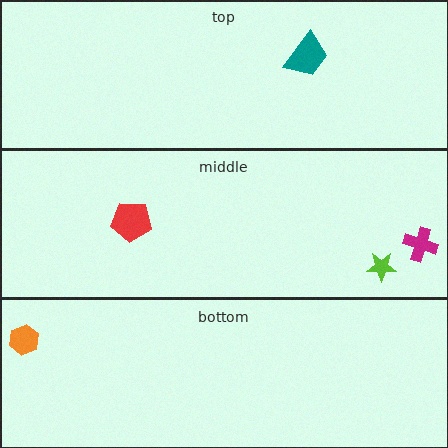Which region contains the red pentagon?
The middle region.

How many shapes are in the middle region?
3.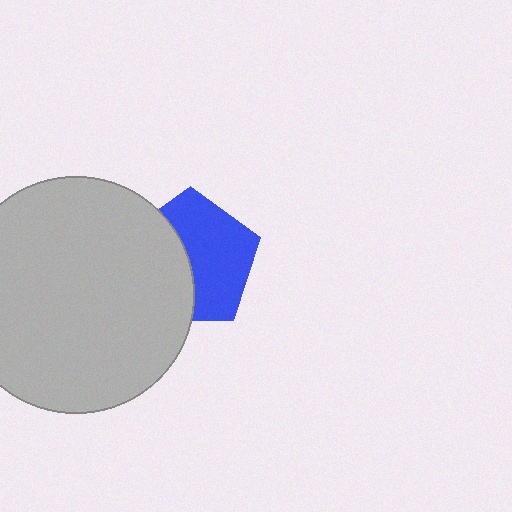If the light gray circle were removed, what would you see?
You would see the complete blue pentagon.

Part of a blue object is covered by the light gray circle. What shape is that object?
It is a pentagon.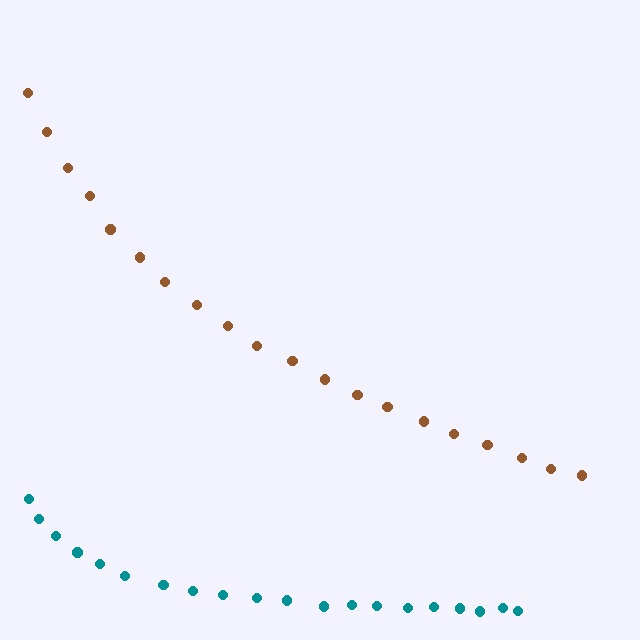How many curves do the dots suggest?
There are 2 distinct paths.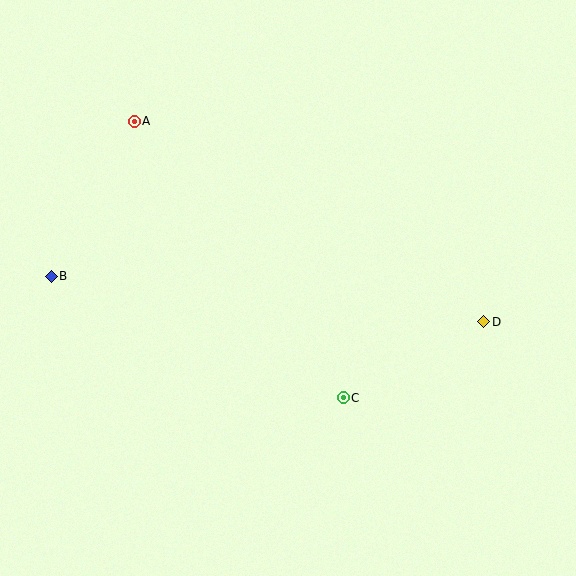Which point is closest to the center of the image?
Point C at (343, 398) is closest to the center.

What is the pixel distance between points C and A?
The distance between C and A is 347 pixels.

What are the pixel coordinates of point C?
Point C is at (343, 398).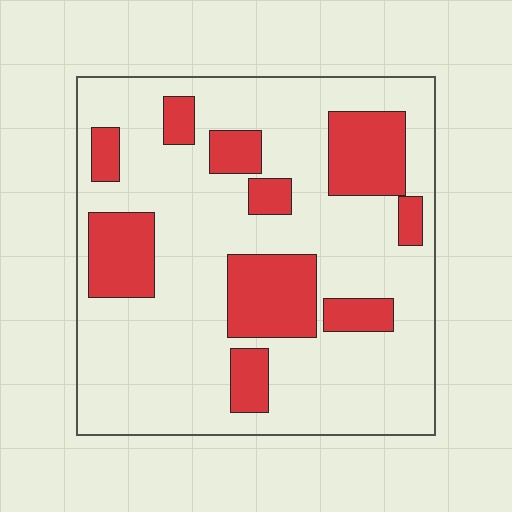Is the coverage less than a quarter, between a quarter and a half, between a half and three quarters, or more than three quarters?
Between a quarter and a half.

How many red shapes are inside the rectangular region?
10.